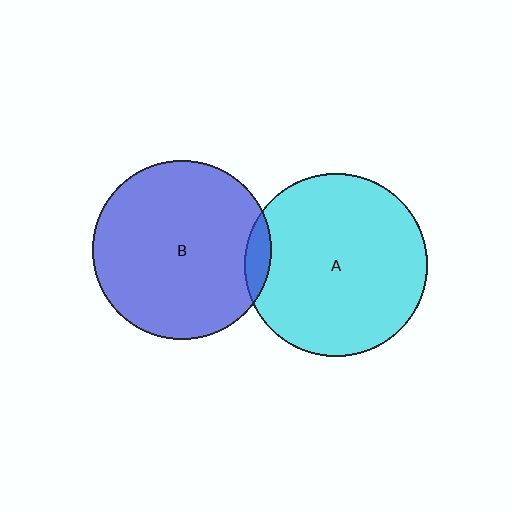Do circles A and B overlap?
Yes.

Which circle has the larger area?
Circle A (cyan).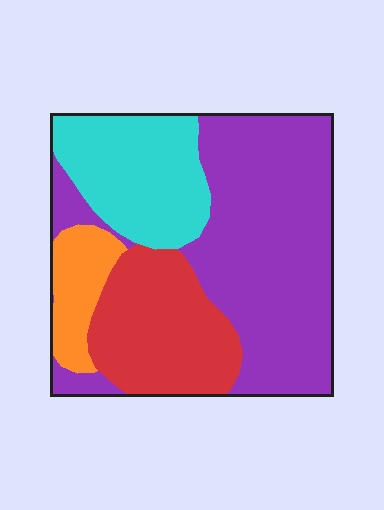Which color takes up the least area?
Orange, at roughly 10%.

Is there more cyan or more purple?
Purple.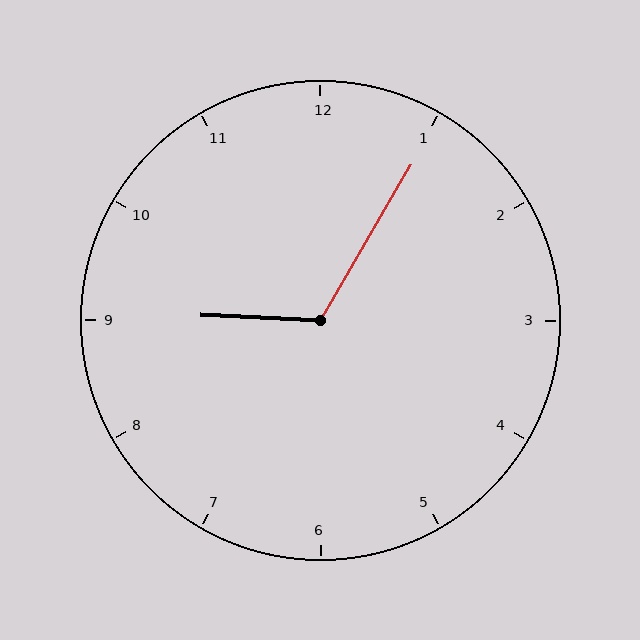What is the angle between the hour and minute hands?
Approximately 118 degrees.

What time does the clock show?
9:05.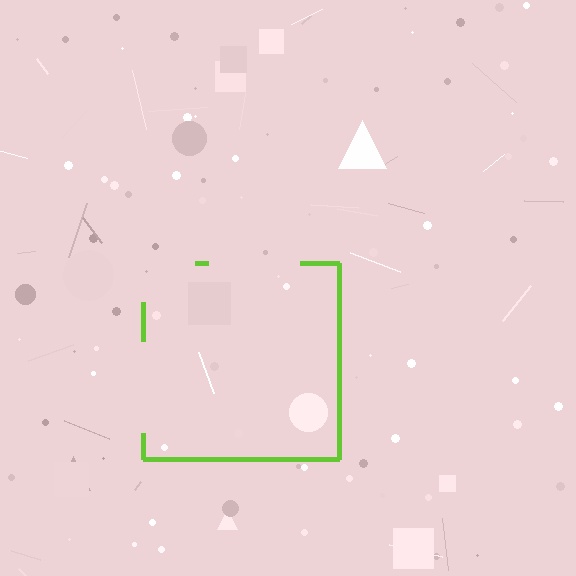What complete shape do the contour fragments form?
The contour fragments form a square.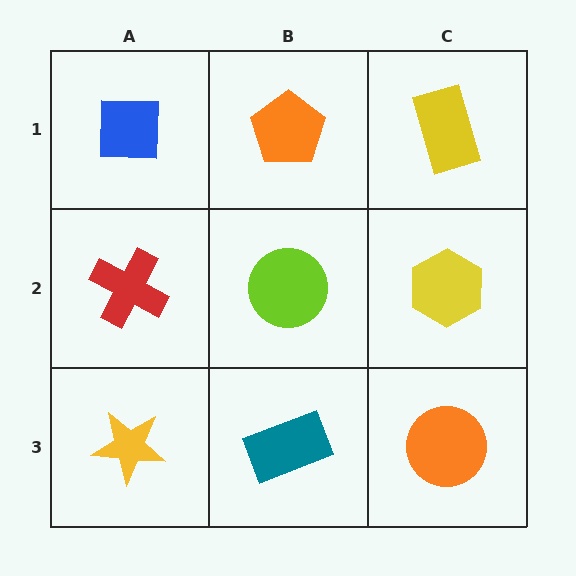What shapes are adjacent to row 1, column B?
A lime circle (row 2, column B), a blue square (row 1, column A), a yellow rectangle (row 1, column C).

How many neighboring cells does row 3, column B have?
3.